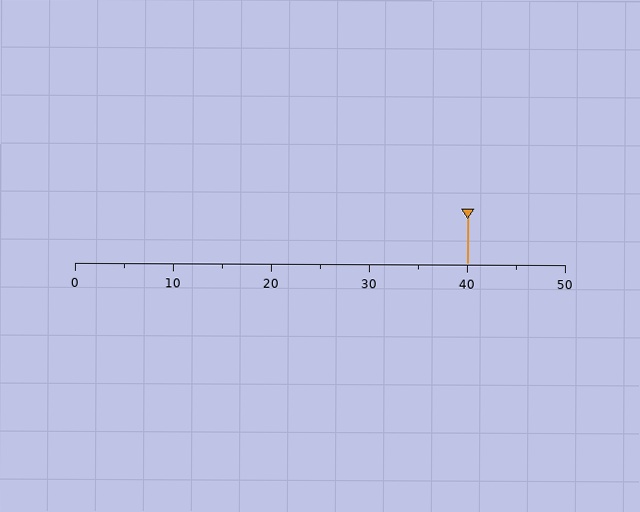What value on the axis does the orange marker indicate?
The marker indicates approximately 40.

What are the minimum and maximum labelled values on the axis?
The axis runs from 0 to 50.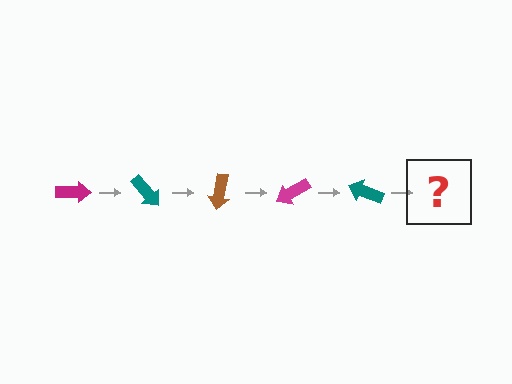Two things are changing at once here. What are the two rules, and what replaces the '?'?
The two rules are that it rotates 50 degrees each step and the color cycles through magenta, teal, and brown. The '?' should be a brown arrow, rotated 250 degrees from the start.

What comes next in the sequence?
The next element should be a brown arrow, rotated 250 degrees from the start.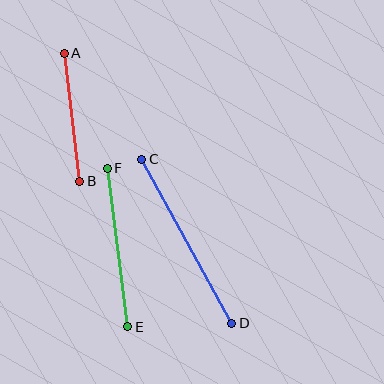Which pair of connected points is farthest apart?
Points C and D are farthest apart.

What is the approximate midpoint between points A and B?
The midpoint is at approximately (72, 117) pixels.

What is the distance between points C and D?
The distance is approximately 187 pixels.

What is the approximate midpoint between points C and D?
The midpoint is at approximately (187, 241) pixels.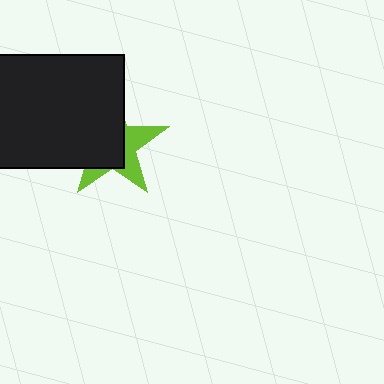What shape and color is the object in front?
The object in front is a black rectangle.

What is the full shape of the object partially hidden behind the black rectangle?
The partially hidden object is a lime star.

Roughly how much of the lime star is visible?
A small part of it is visible (roughly 37%).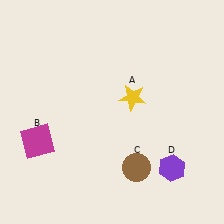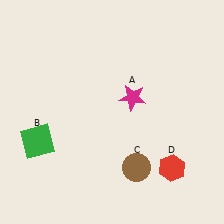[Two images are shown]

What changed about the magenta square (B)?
In Image 1, B is magenta. In Image 2, it changed to green.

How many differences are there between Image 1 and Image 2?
There are 3 differences between the two images.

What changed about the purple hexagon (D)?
In Image 1, D is purple. In Image 2, it changed to red.